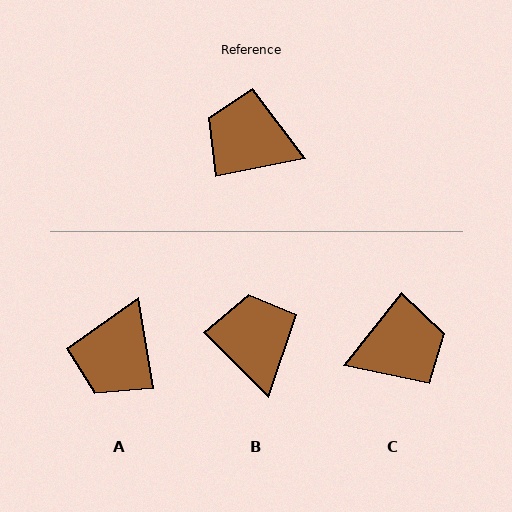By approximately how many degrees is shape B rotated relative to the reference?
Approximately 56 degrees clockwise.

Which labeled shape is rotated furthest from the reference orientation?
C, about 139 degrees away.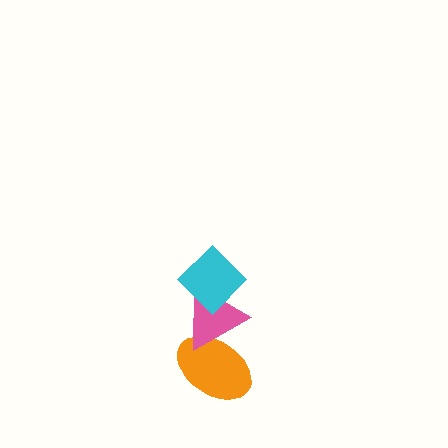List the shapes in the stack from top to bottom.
From top to bottom: the cyan diamond, the pink triangle, the orange ellipse.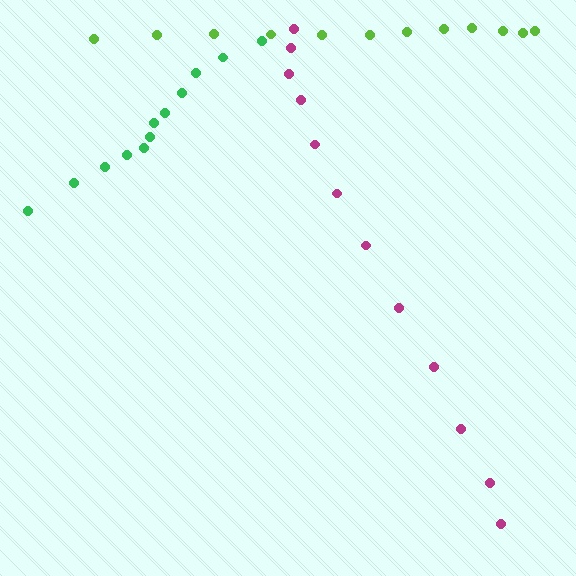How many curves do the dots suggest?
There are 3 distinct paths.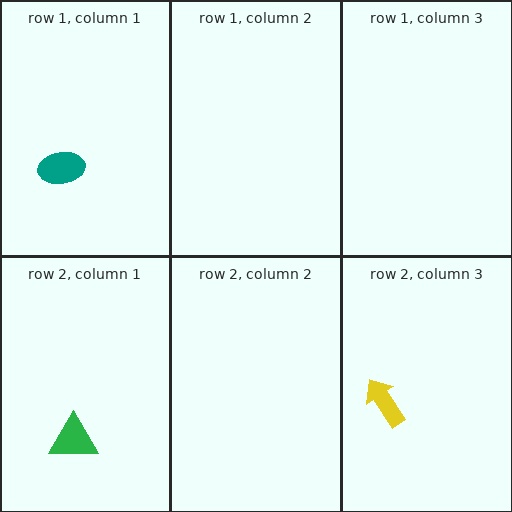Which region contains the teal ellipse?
The row 1, column 1 region.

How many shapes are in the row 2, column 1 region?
1.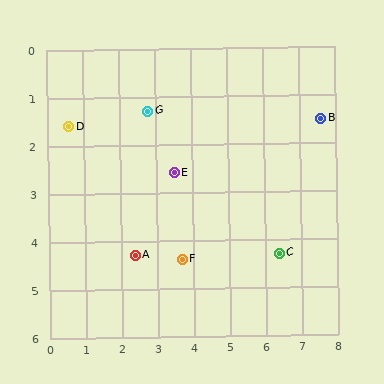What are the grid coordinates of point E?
Point E is at approximately (3.5, 2.6).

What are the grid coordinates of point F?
Point F is at approximately (3.7, 4.4).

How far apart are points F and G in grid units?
Points F and G are about 3.2 grid units apart.